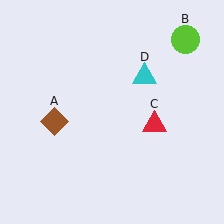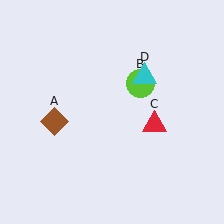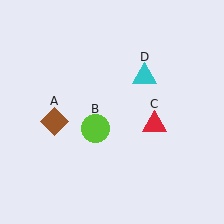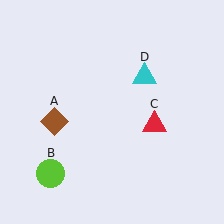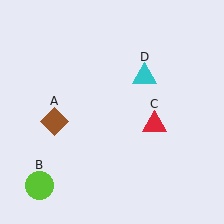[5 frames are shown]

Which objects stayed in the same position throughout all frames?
Brown diamond (object A) and red triangle (object C) and cyan triangle (object D) remained stationary.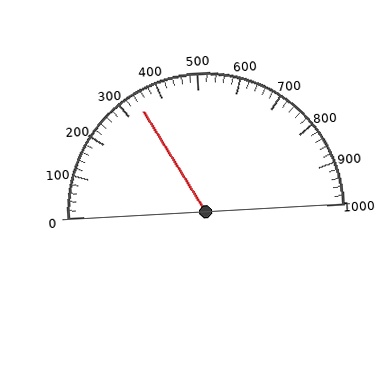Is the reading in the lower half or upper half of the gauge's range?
The reading is in the lower half of the range (0 to 1000).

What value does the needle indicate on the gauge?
The needle indicates approximately 340.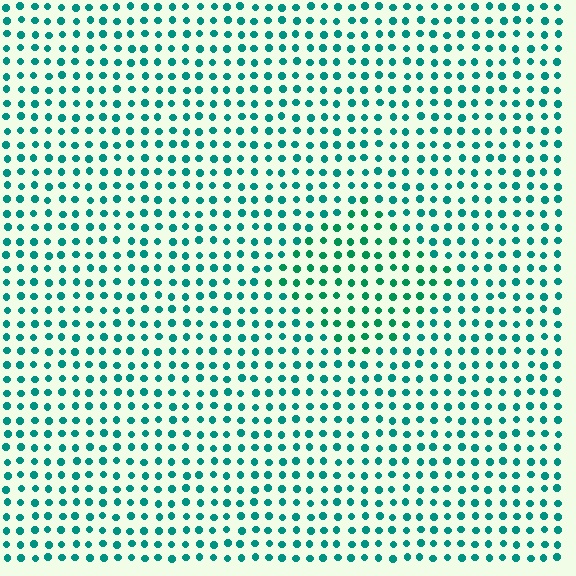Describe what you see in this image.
The image is filled with small teal elements in a uniform arrangement. A diamond-shaped region is visible where the elements are tinted to a slightly different hue, forming a subtle color boundary.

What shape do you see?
I see a diamond.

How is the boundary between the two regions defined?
The boundary is defined purely by a slight shift in hue (about 19 degrees). Spacing, size, and orientation are identical on both sides.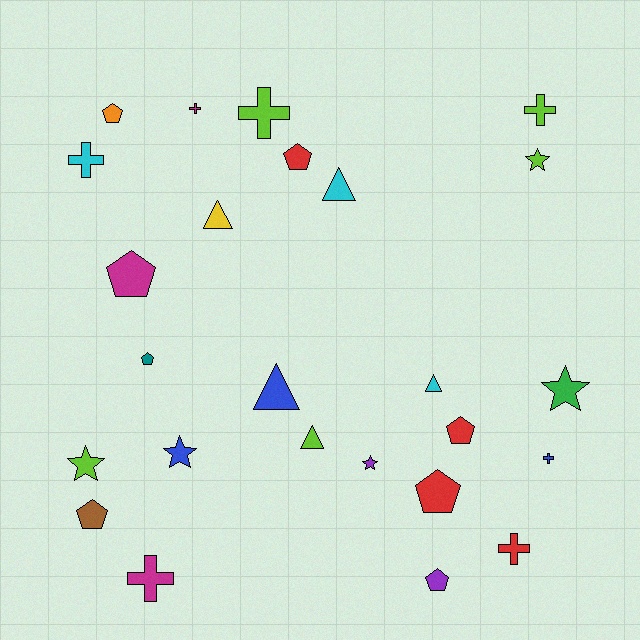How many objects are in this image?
There are 25 objects.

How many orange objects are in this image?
There is 1 orange object.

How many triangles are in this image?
There are 5 triangles.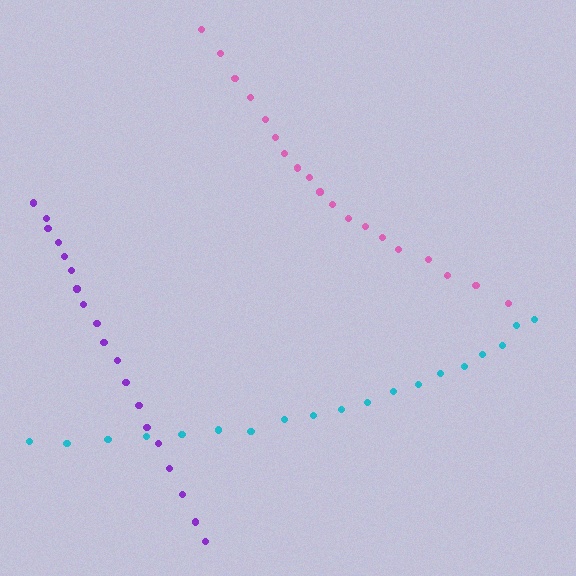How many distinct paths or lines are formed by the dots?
There are 3 distinct paths.